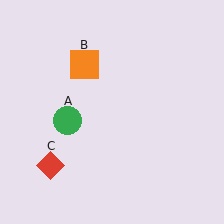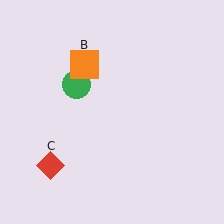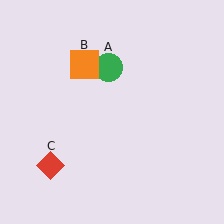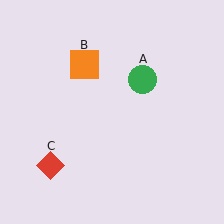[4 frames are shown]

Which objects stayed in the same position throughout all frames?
Orange square (object B) and red diamond (object C) remained stationary.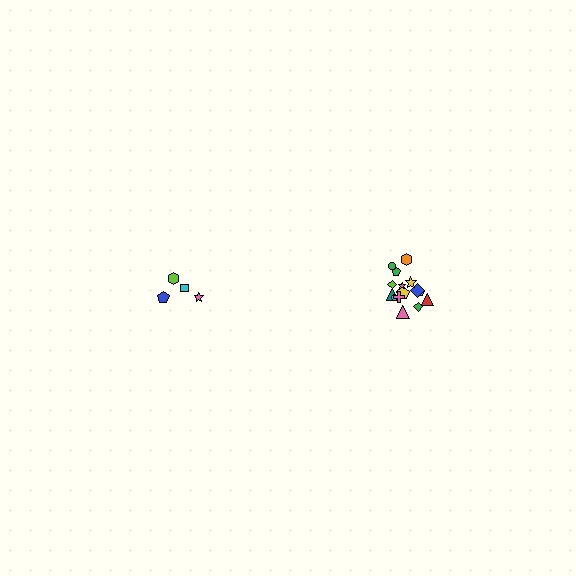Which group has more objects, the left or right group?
The right group.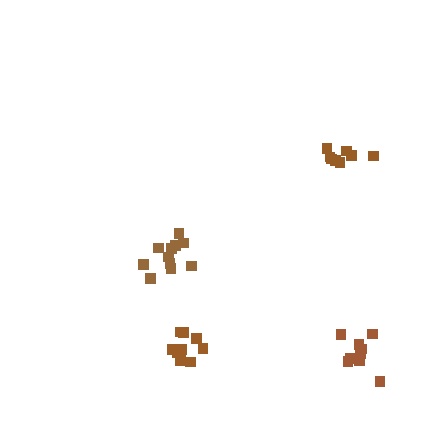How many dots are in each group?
Group 1: 10 dots, Group 2: 9 dots, Group 3: 8 dots, Group 4: 11 dots (38 total).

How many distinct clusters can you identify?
There are 4 distinct clusters.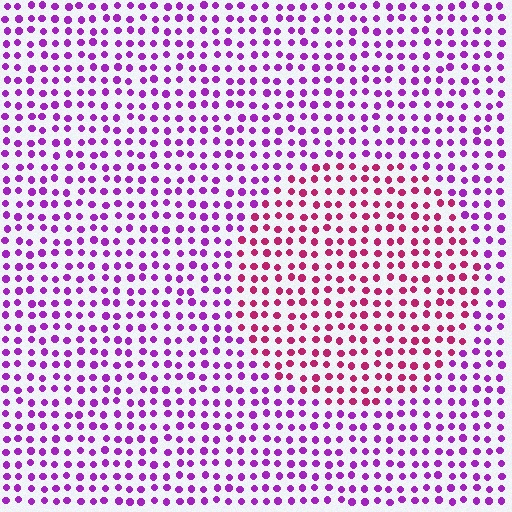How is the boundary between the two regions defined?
The boundary is defined purely by a slight shift in hue (about 41 degrees). Spacing, size, and orientation are identical on both sides.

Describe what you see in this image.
The image is filled with small purple elements in a uniform arrangement. A circle-shaped region is visible where the elements are tinted to a slightly different hue, forming a subtle color boundary.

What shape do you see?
I see a circle.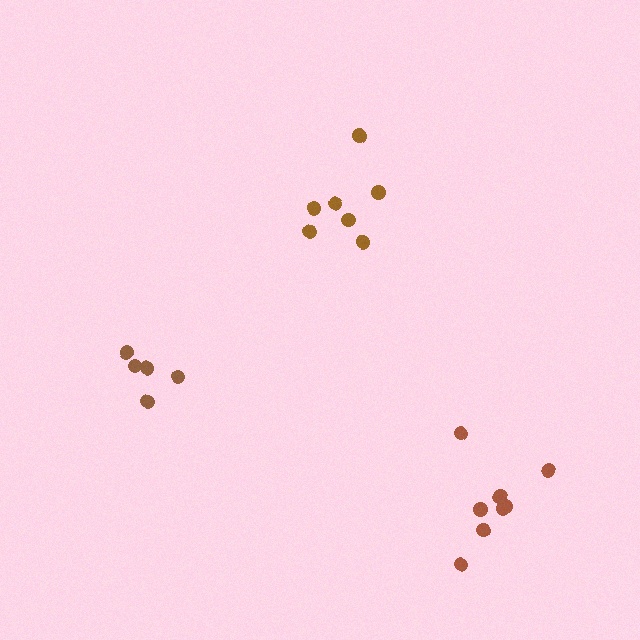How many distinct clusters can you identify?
There are 3 distinct clusters.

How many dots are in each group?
Group 1: 5 dots, Group 2: 7 dots, Group 3: 8 dots (20 total).